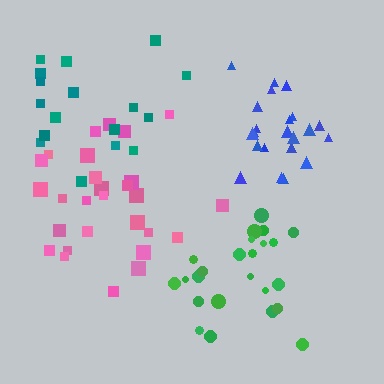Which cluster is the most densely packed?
Blue.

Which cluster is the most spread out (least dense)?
Teal.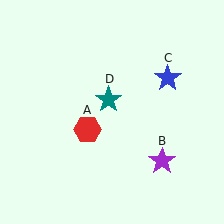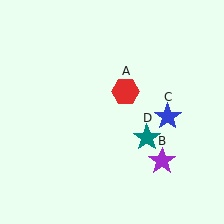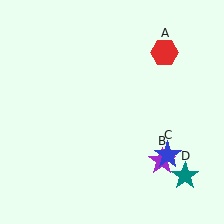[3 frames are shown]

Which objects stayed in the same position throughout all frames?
Purple star (object B) remained stationary.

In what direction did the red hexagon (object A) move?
The red hexagon (object A) moved up and to the right.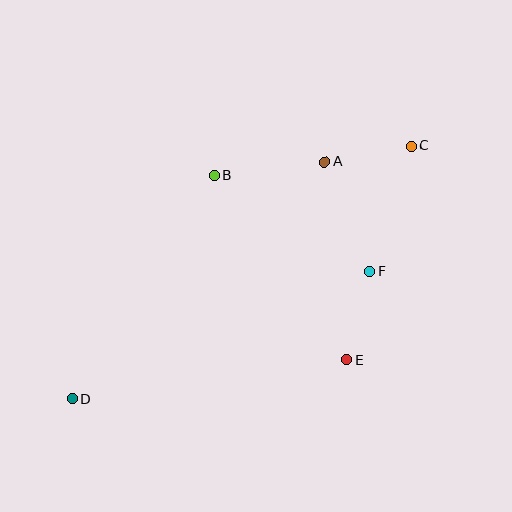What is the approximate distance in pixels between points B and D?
The distance between B and D is approximately 265 pixels.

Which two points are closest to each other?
Points A and C are closest to each other.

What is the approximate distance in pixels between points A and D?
The distance between A and D is approximately 346 pixels.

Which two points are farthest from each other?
Points C and D are farthest from each other.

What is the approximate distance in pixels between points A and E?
The distance between A and E is approximately 199 pixels.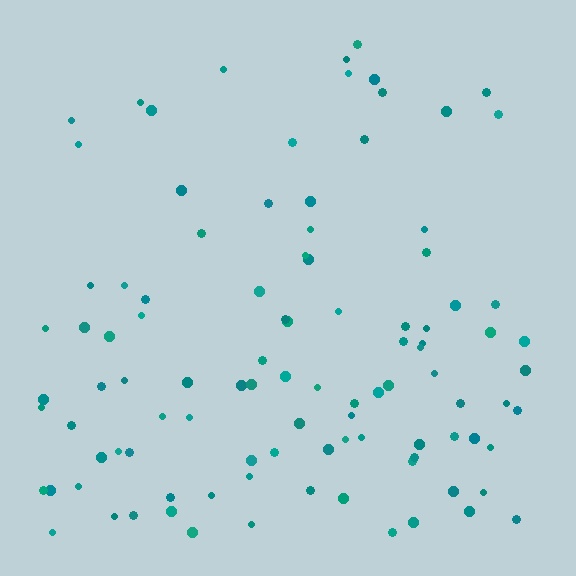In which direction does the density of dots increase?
From top to bottom, with the bottom side densest.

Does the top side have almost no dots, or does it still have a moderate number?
Still a moderate number, just noticeably fewer than the bottom.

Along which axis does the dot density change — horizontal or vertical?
Vertical.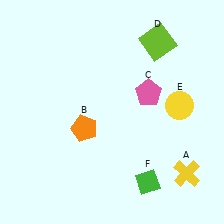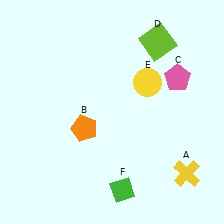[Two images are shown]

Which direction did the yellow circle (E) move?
The yellow circle (E) moved left.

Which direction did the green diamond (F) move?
The green diamond (F) moved left.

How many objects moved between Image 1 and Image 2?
3 objects moved between the two images.